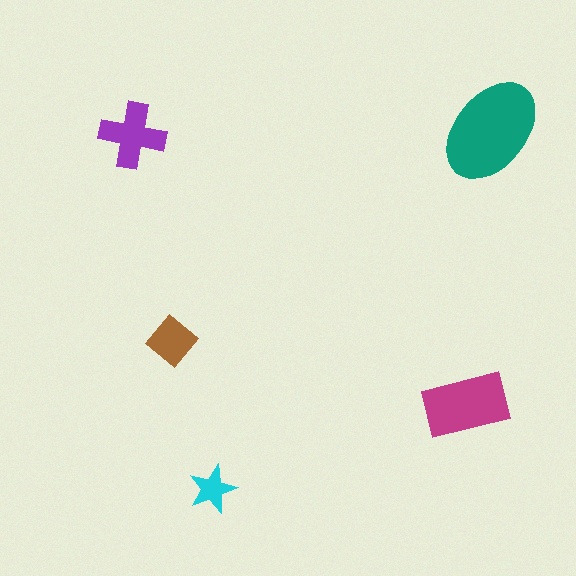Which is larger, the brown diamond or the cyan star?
The brown diamond.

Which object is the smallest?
The cyan star.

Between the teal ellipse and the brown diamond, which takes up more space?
The teal ellipse.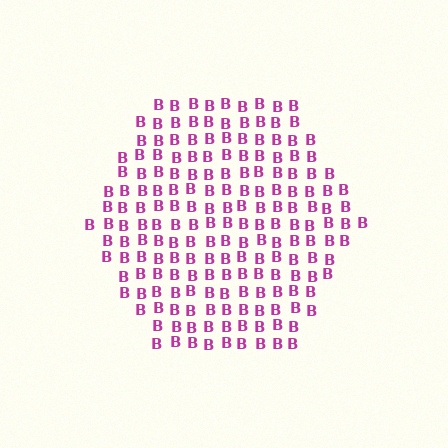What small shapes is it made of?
It is made of small letter B's.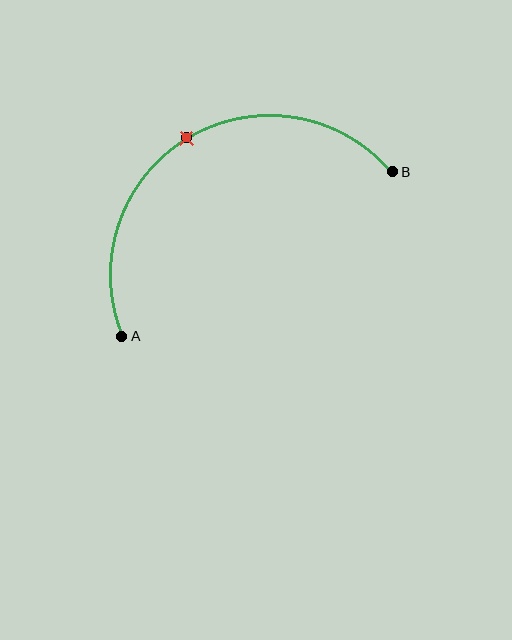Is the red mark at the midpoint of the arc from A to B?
Yes. The red mark lies on the arc at equal arc-length from both A and B — it is the arc midpoint.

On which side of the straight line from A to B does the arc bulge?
The arc bulges above the straight line connecting A and B.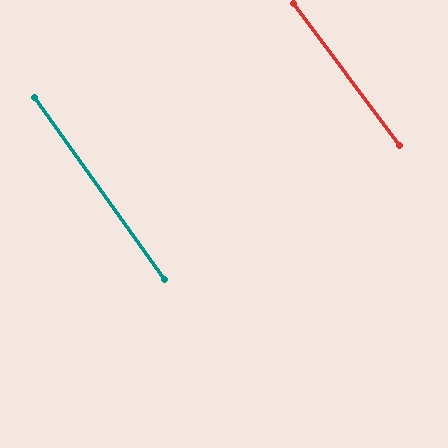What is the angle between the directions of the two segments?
Approximately 1 degree.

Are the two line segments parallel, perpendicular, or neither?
Parallel — their directions differ by only 1.3°.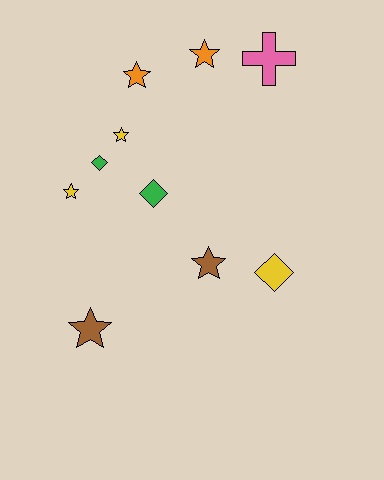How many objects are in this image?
There are 10 objects.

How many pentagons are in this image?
There are no pentagons.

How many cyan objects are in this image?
There are no cyan objects.